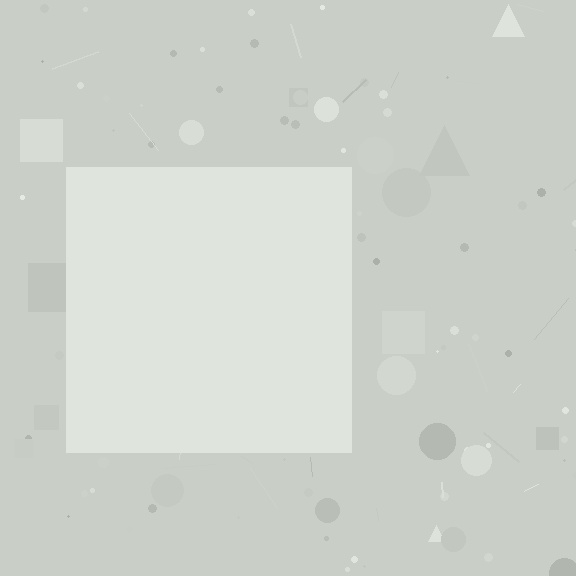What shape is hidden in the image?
A square is hidden in the image.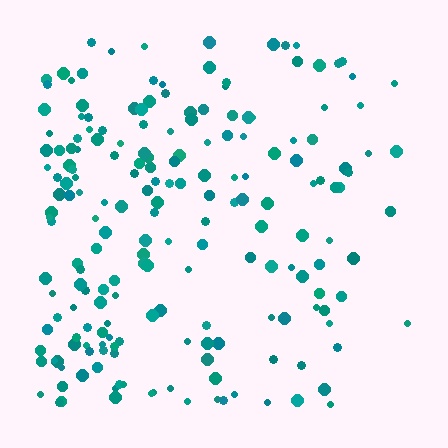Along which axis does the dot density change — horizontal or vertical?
Horizontal.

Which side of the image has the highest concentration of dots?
The left.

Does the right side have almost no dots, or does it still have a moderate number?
Still a moderate number, just noticeably fewer than the left.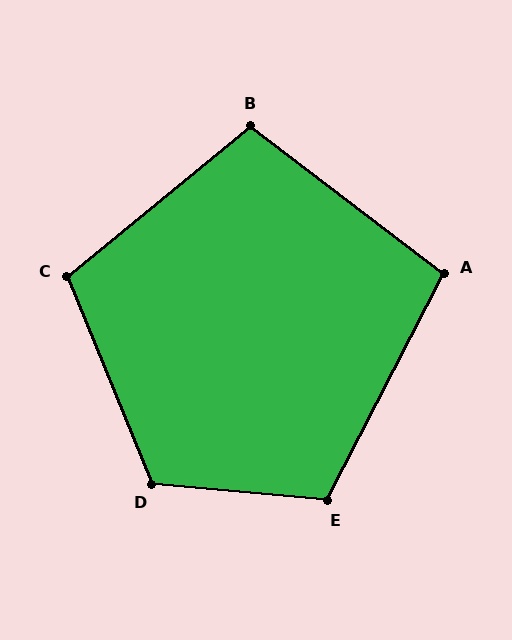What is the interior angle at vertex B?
Approximately 103 degrees (obtuse).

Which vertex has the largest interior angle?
D, at approximately 118 degrees.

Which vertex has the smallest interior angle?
A, at approximately 100 degrees.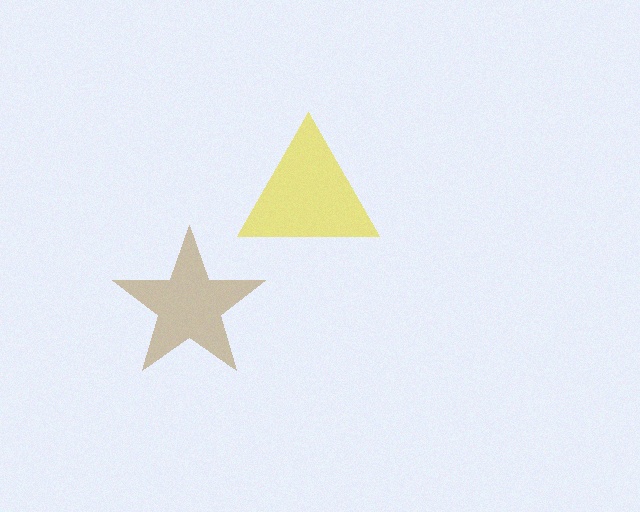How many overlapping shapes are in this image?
There are 2 overlapping shapes in the image.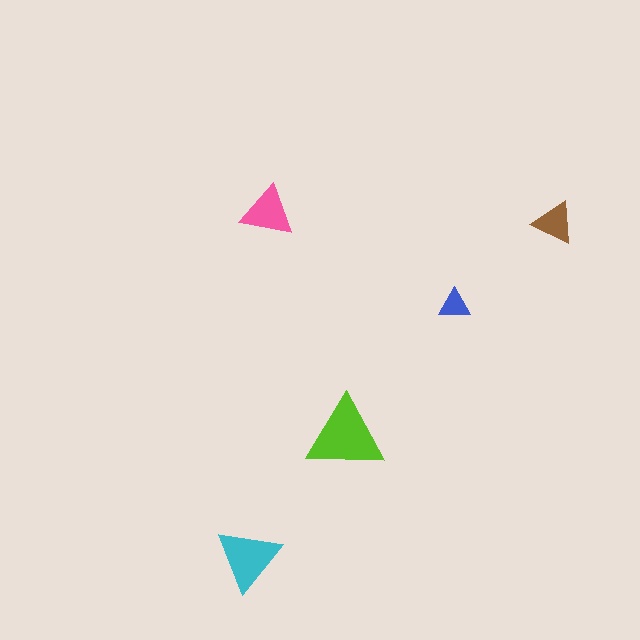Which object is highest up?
The pink triangle is topmost.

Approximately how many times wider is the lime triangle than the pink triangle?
About 1.5 times wider.